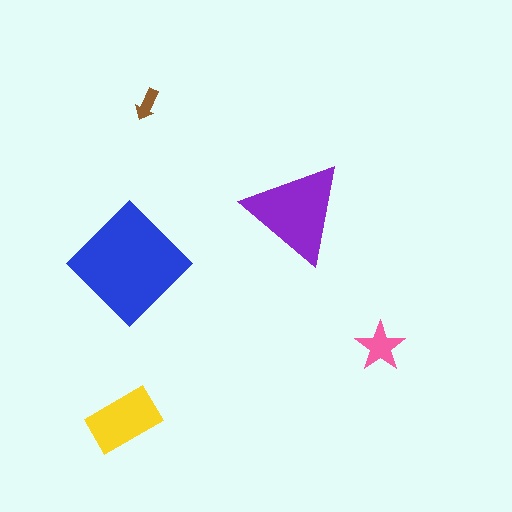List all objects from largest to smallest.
The blue diamond, the purple triangle, the yellow rectangle, the pink star, the brown arrow.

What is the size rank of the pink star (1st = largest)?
4th.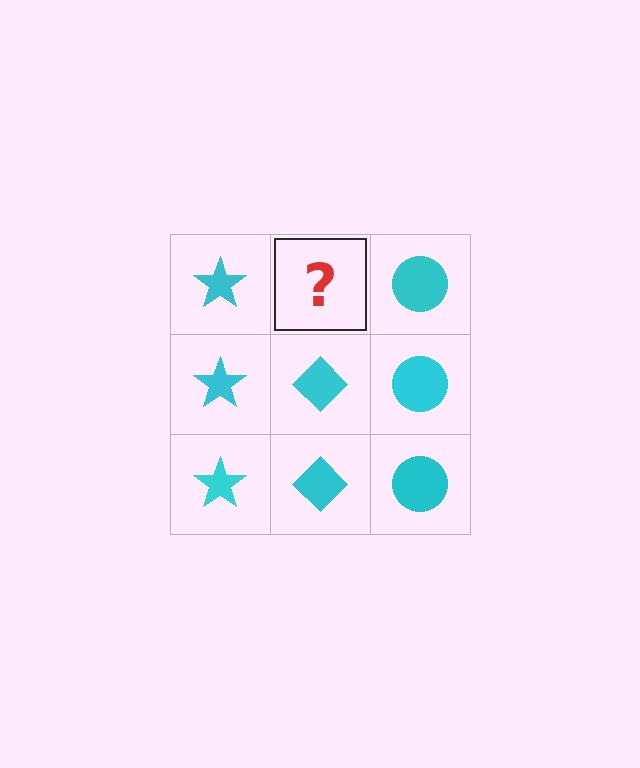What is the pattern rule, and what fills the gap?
The rule is that each column has a consistent shape. The gap should be filled with a cyan diamond.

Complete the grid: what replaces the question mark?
The question mark should be replaced with a cyan diamond.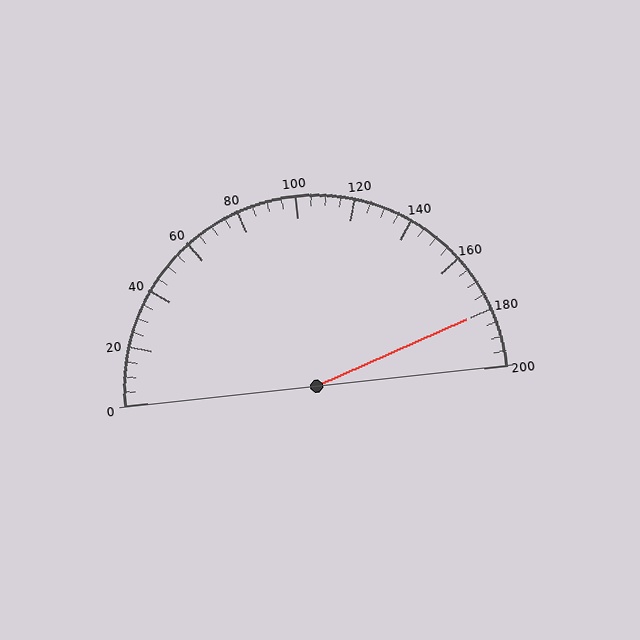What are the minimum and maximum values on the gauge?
The gauge ranges from 0 to 200.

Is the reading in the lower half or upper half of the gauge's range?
The reading is in the upper half of the range (0 to 200).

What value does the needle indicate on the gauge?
The needle indicates approximately 180.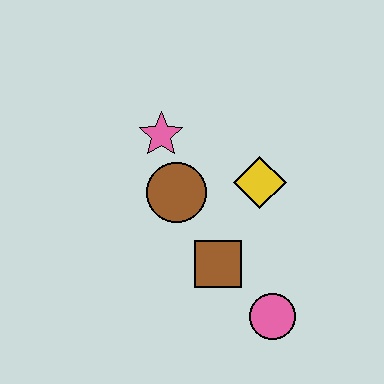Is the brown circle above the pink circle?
Yes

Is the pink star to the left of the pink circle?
Yes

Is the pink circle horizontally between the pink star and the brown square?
No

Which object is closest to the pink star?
The brown circle is closest to the pink star.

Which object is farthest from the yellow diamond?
The pink circle is farthest from the yellow diamond.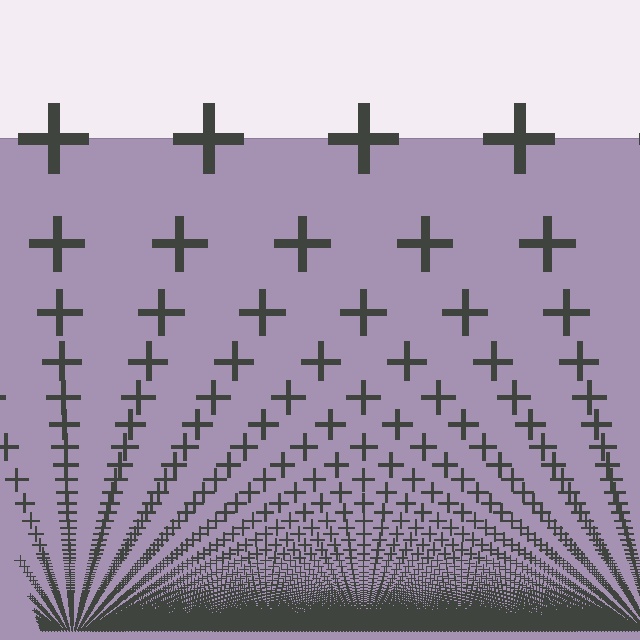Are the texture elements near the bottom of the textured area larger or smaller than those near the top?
Smaller. The gradient is inverted — elements near the bottom are smaller and denser.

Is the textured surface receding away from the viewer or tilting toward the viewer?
The surface appears to tilt toward the viewer. Texture elements get larger and sparser toward the top.